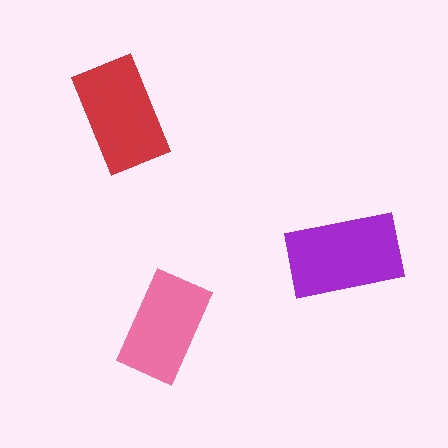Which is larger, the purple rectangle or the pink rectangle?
The purple one.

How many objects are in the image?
There are 3 objects in the image.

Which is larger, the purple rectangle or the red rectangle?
The purple one.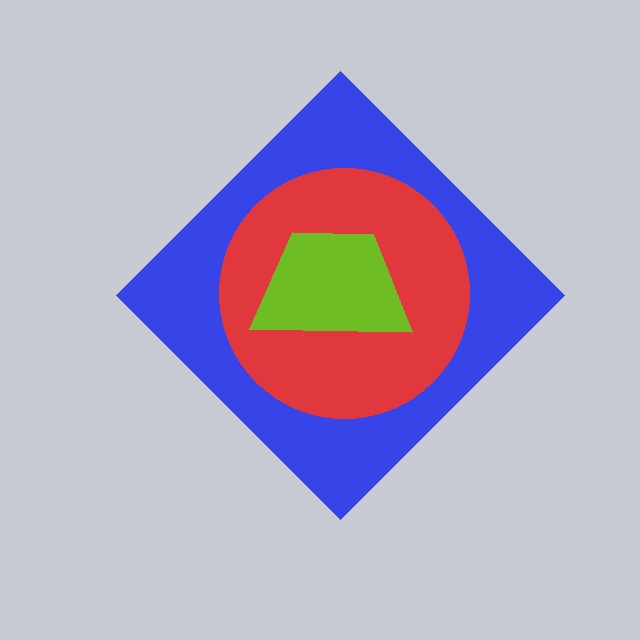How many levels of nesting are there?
3.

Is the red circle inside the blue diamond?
Yes.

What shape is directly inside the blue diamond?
The red circle.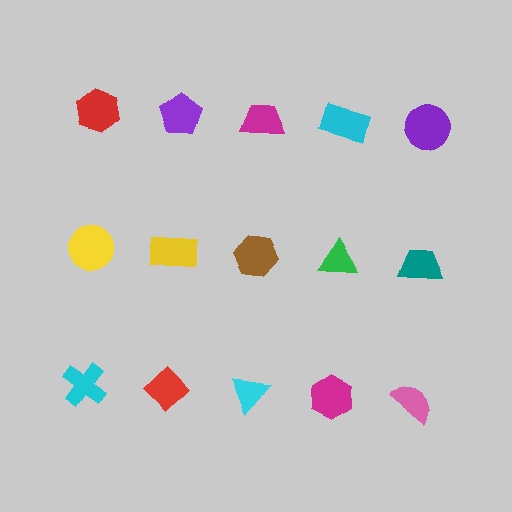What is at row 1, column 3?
A magenta trapezoid.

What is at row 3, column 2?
A red diamond.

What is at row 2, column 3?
A brown hexagon.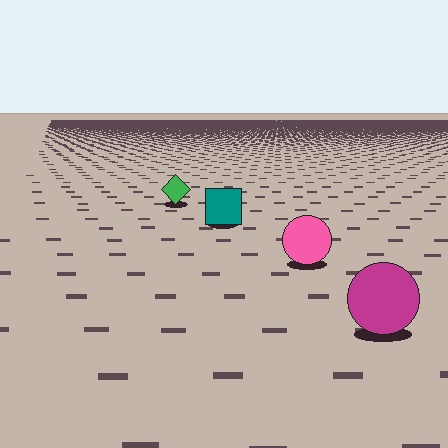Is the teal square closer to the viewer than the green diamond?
Yes. The teal square is closer — you can tell from the texture gradient: the ground texture is coarser near it.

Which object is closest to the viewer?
The magenta circle is closest. The texture marks near it are larger and more spread out.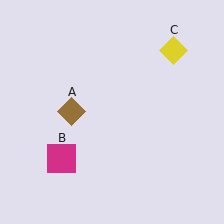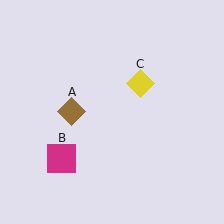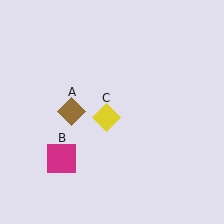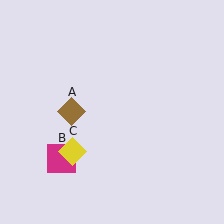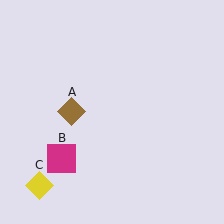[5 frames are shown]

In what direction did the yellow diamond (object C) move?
The yellow diamond (object C) moved down and to the left.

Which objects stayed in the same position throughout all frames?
Brown diamond (object A) and magenta square (object B) remained stationary.